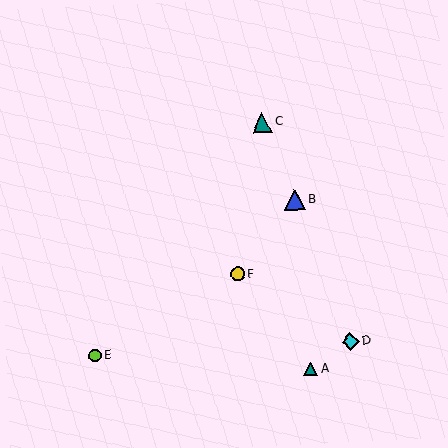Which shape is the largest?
The blue triangle (labeled B) is the largest.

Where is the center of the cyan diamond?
The center of the cyan diamond is at (350, 342).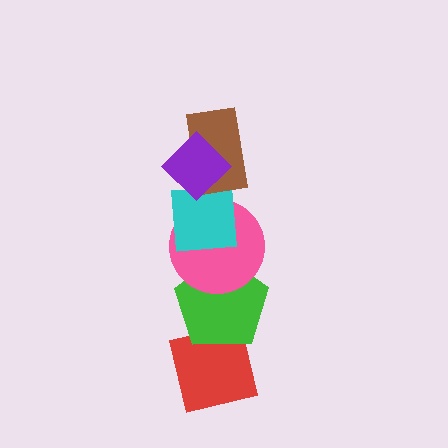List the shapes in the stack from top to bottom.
From top to bottom: the purple diamond, the brown rectangle, the cyan square, the pink circle, the green pentagon, the red square.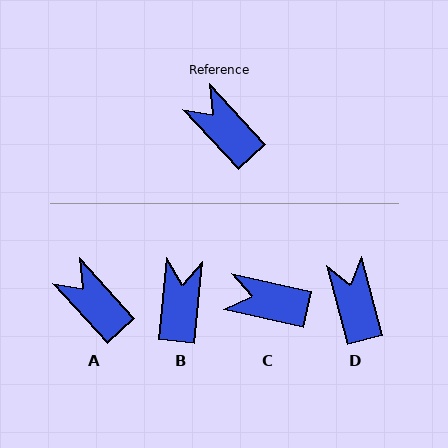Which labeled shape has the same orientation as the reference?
A.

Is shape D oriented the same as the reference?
No, it is off by about 28 degrees.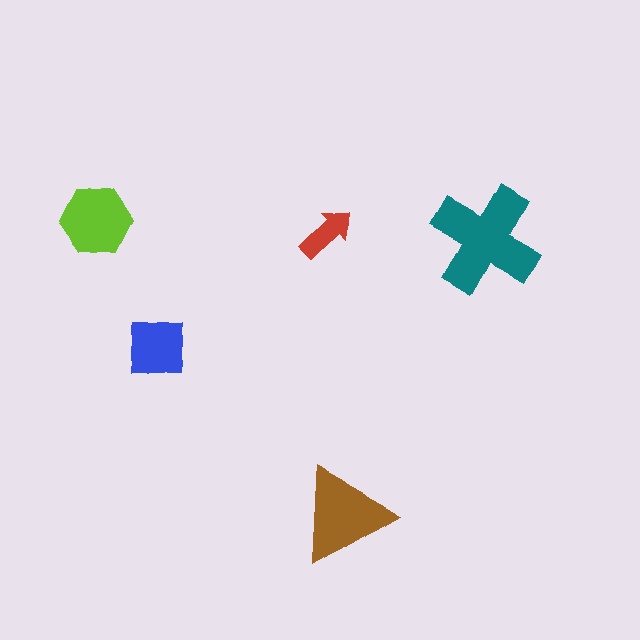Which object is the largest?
The teal cross.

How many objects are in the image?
There are 5 objects in the image.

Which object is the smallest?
The red arrow.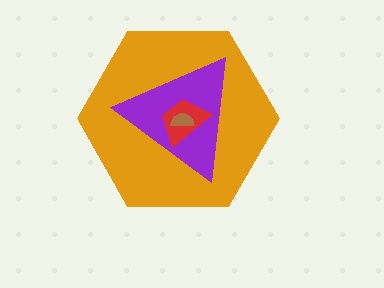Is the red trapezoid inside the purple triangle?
Yes.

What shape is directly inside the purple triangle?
The red trapezoid.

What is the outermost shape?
The orange hexagon.